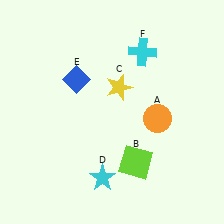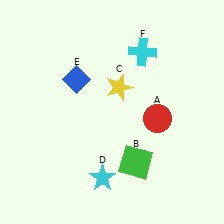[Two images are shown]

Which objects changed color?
A changed from orange to red. B changed from lime to green.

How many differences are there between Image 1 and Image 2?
There are 2 differences between the two images.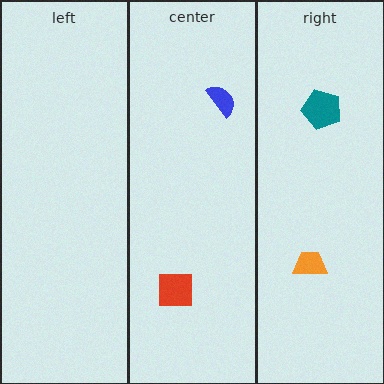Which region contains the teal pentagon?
The right region.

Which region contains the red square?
The center region.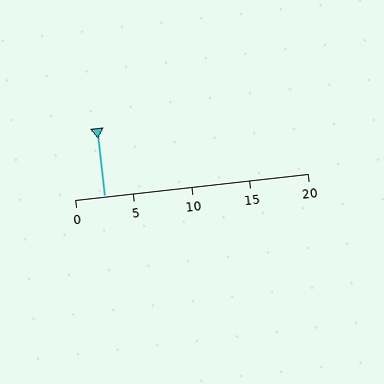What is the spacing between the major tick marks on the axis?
The major ticks are spaced 5 apart.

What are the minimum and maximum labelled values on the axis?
The axis runs from 0 to 20.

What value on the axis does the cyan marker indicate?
The marker indicates approximately 2.5.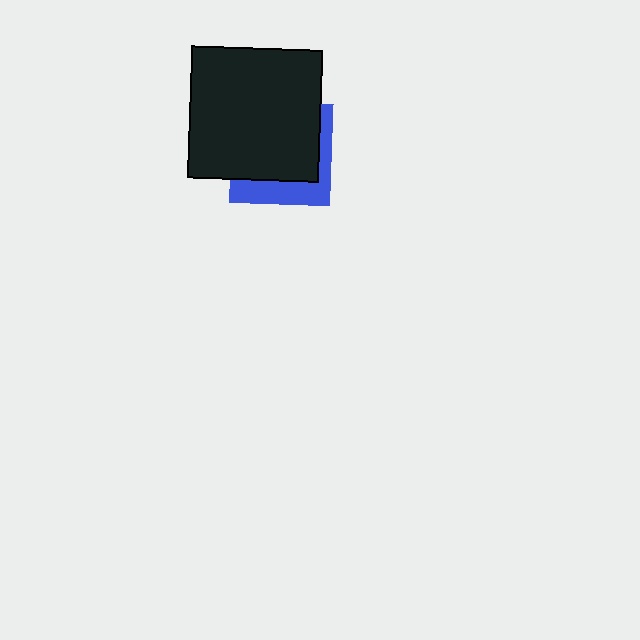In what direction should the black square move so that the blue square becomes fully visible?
The black square should move toward the upper-left. That is the shortest direction to clear the overlap and leave the blue square fully visible.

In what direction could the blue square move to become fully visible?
The blue square could move toward the lower-right. That would shift it out from behind the black square entirely.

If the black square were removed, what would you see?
You would see the complete blue square.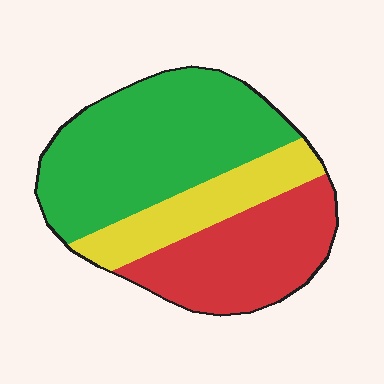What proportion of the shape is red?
Red takes up about one third (1/3) of the shape.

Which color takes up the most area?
Green, at roughly 50%.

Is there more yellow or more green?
Green.